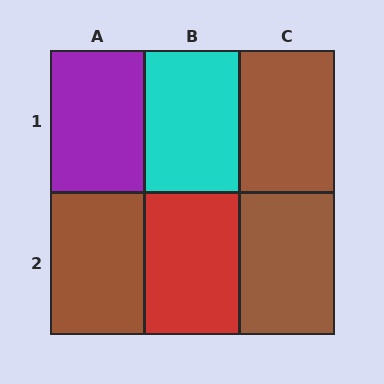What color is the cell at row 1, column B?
Cyan.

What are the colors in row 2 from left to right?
Brown, red, brown.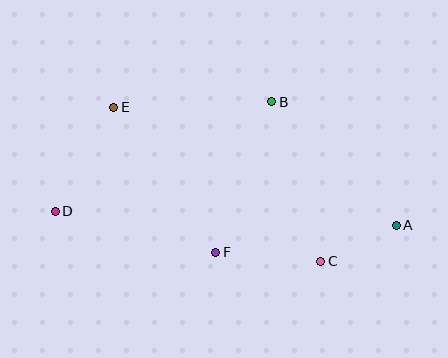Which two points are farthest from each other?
Points A and D are farthest from each other.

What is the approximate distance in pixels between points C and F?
The distance between C and F is approximately 105 pixels.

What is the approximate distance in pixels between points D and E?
The distance between D and E is approximately 120 pixels.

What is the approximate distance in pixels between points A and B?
The distance between A and B is approximately 175 pixels.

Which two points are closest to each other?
Points A and C are closest to each other.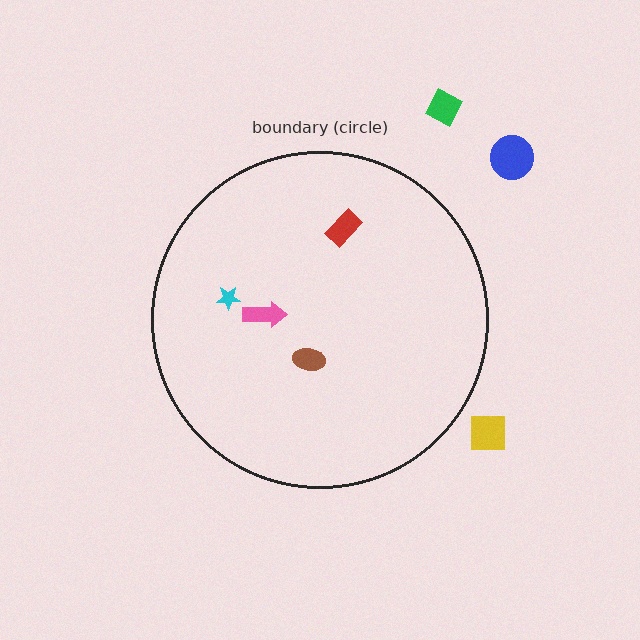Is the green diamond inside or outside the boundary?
Outside.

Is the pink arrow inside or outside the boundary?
Inside.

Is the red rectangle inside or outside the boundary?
Inside.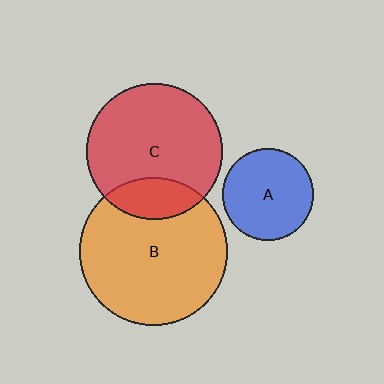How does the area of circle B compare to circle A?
Approximately 2.6 times.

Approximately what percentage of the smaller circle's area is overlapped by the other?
Approximately 20%.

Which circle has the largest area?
Circle B (orange).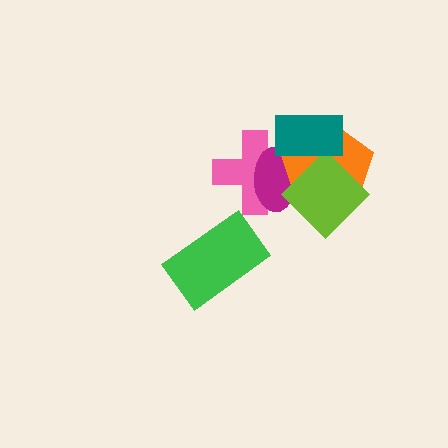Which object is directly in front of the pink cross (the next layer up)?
The magenta ellipse is directly in front of the pink cross.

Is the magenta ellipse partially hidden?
Yes, it is partially covered by another shape.